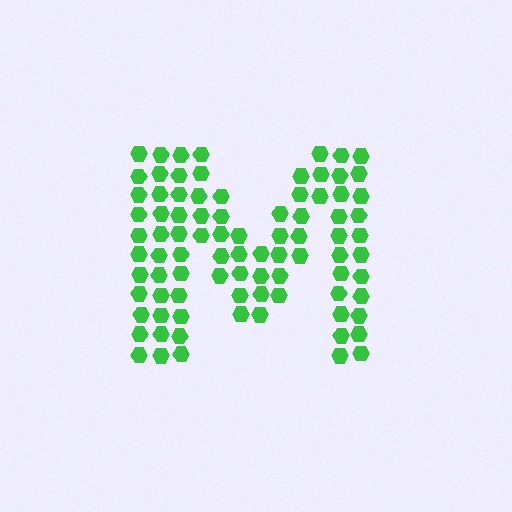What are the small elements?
The small elements are hexagons.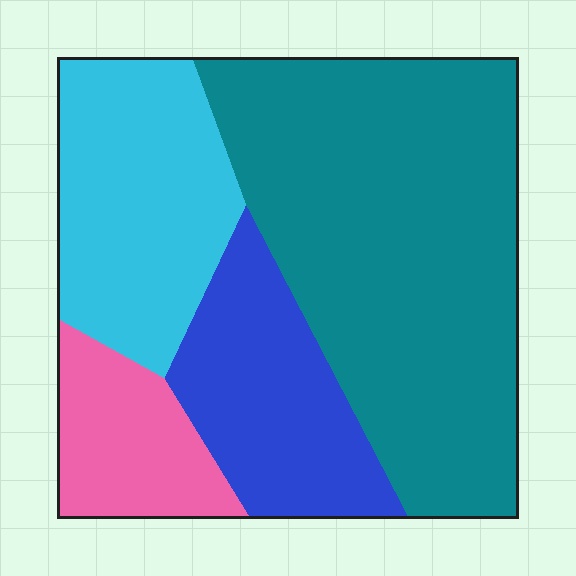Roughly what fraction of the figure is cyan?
Cyan covers roughly 20% of the figure.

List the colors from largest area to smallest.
From largest to smallest: teal, cyan, blue, pink.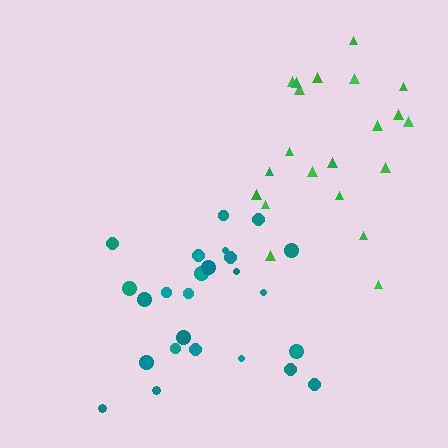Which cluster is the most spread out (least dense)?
Green.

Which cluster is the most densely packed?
Teal.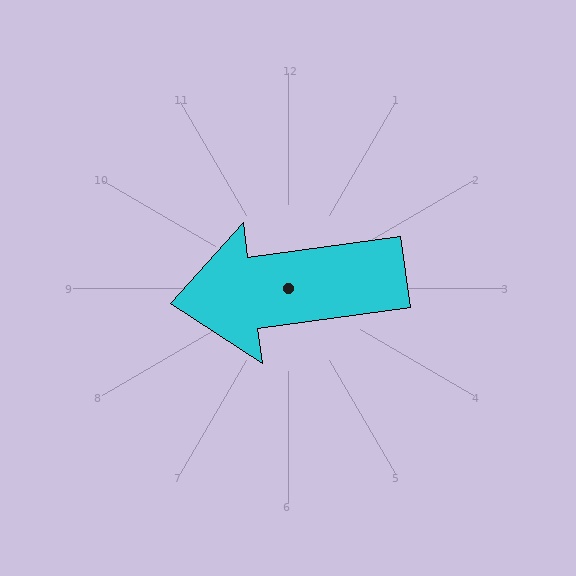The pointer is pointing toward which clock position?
Roughly 9 o'clock.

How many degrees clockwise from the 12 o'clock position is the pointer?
Approximately 262 degrees.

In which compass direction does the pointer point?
West.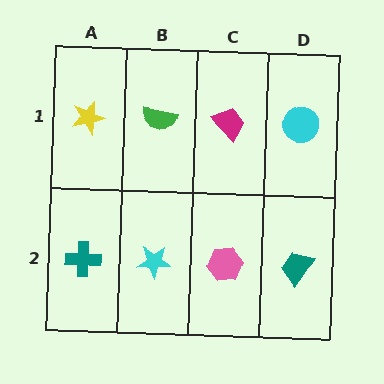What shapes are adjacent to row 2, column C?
A magenta trapezoid (row 1, column C), a cyan star (row 2, column B), a teal trapezoid (row 2, column D).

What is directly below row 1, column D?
A teal trapezoid.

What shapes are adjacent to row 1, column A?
A teal cross (row 2, column A), a green semicircle (row 1, column B).